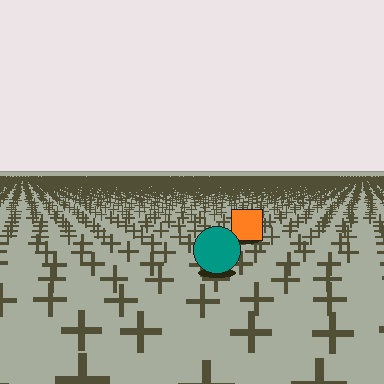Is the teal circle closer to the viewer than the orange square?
Yes. The teal circle is closer — you can tell from the texture gradient: the ground texture is coarser near it.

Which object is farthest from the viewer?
The orange square is farthest from the viewer. It appears smaller and the ground texture around it is denser.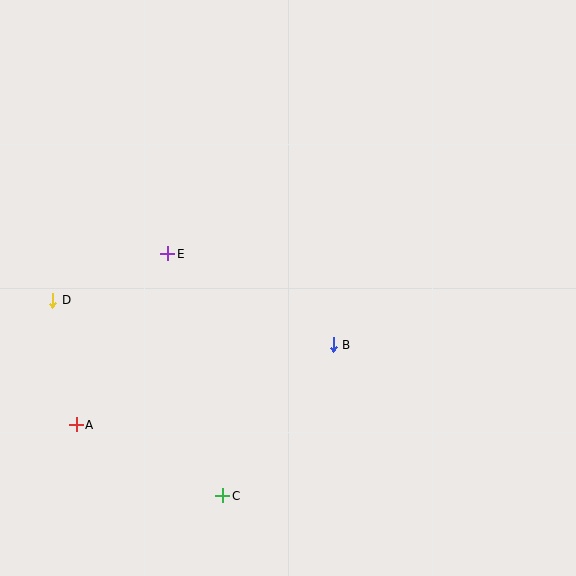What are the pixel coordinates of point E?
Point E is at (168, 254).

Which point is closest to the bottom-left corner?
Point A is closest to the bottom-left corner.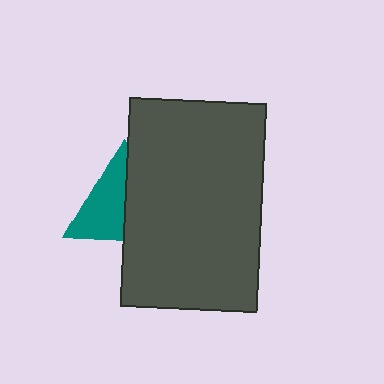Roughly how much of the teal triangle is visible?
About half of it is visible (roughly 55%).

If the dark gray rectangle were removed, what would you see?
You would see the complete teal triangle.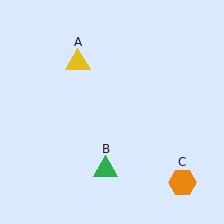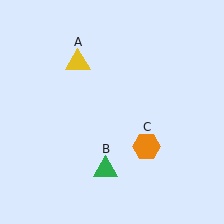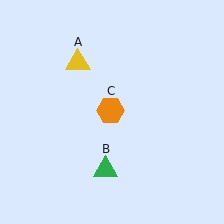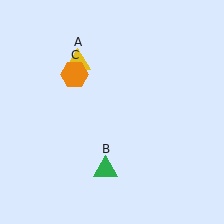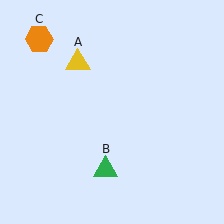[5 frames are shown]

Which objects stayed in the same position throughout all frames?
Yellow triangle (object A) and green triangle (object B) remained stationary.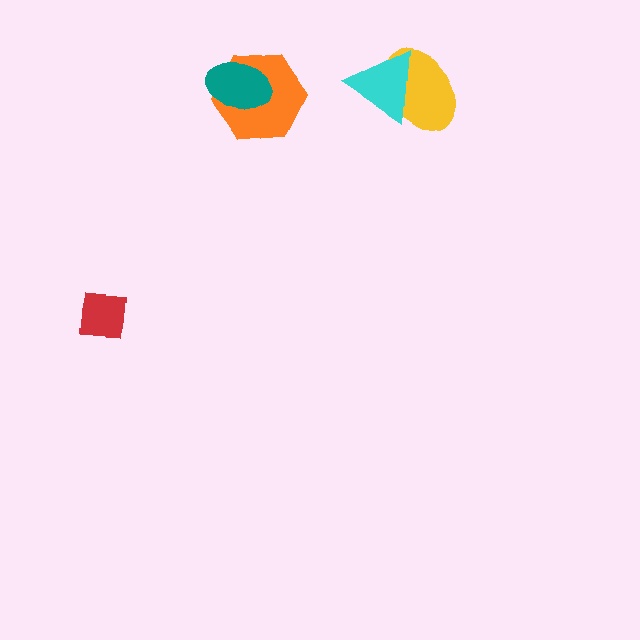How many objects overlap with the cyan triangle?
1 object overlaps with the cyan triangle.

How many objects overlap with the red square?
0 objects overlap with the red square.